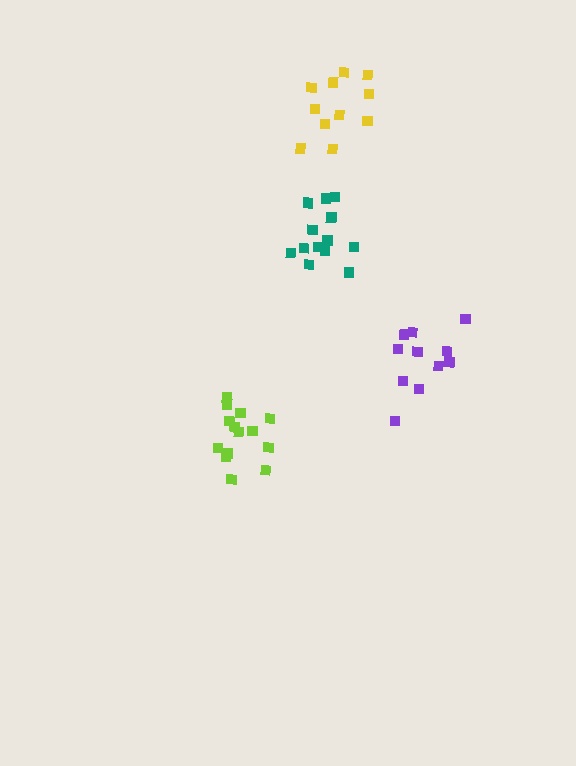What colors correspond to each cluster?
The clusters are colored: yellow, lime, teal, purple.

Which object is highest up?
The yellow cluster is topmost.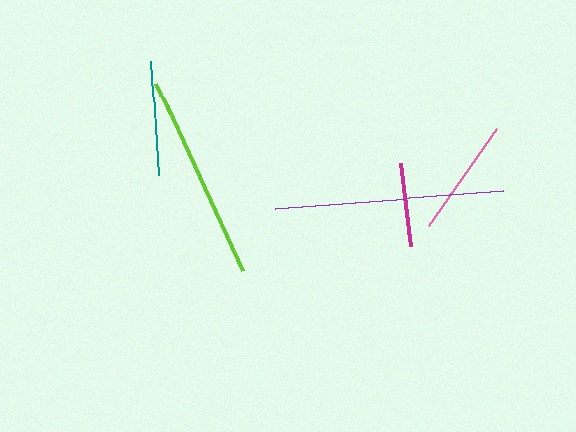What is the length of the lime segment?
The lime segment is approximately 207 pixels long.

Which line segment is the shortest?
The magenta line is the shortest at approximately 85 pixels.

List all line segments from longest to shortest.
From longest to shortest: purple, lime, pink, teal, magenta.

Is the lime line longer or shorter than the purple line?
The purple line is longer than the lime line.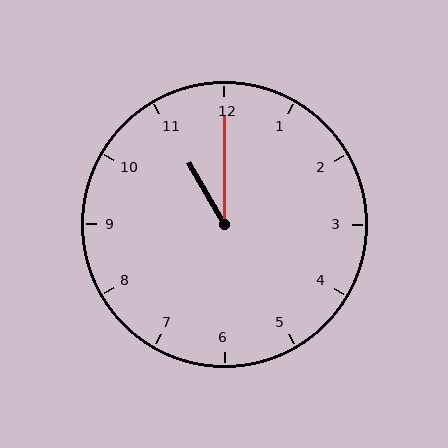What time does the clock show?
11:00.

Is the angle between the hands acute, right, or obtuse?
It is acute.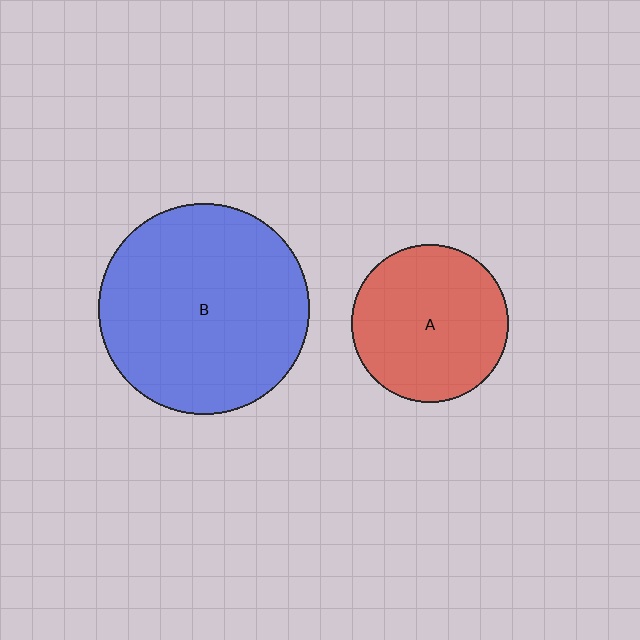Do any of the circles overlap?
No, none of the circles overlap.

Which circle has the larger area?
Circle B (blue).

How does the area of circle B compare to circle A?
Approximately 1.8 times.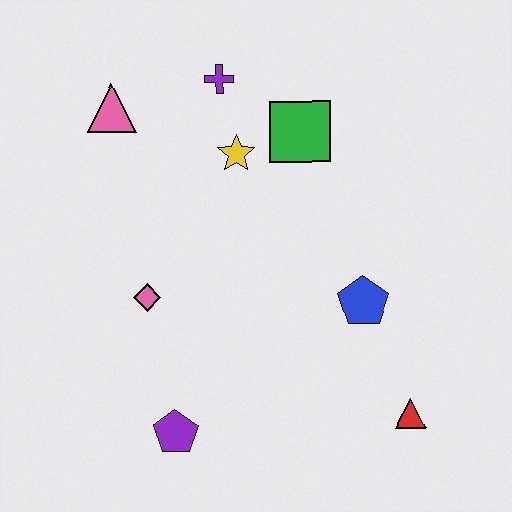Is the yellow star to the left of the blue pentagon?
Yes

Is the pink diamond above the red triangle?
Yes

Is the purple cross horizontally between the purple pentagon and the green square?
Yes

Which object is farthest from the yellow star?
The red triangle is farthest from the yellow star.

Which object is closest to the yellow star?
The green square is closest to the yellow star.